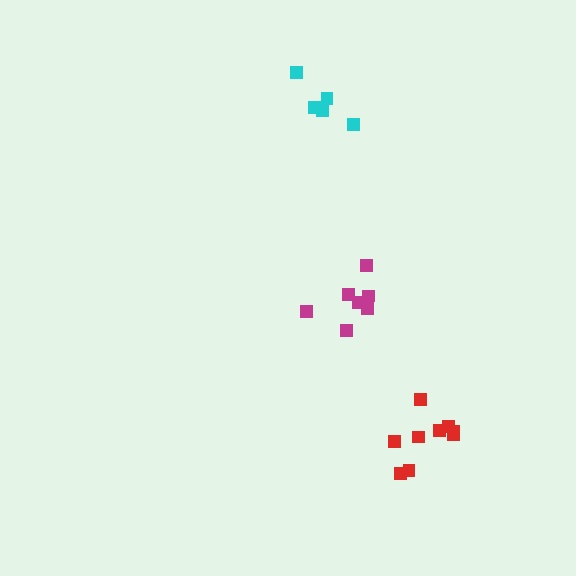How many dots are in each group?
Group 1: 5 dots, Group 2: 7 dots, Group 3: 9 dots (21 total).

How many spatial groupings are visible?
There are 3 spatial groupings.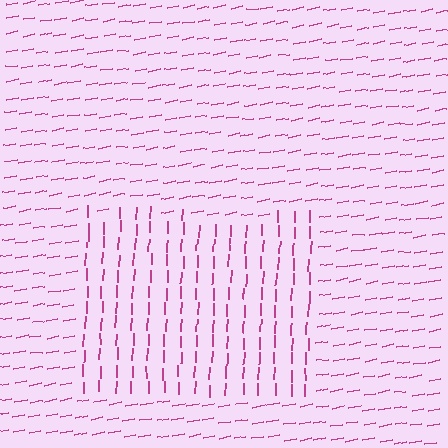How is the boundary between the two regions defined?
The boundary is defined purely by a change in line orientation (approximately 78 degrees difference). All lines are the same color and thickness.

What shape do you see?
I see a rectangle.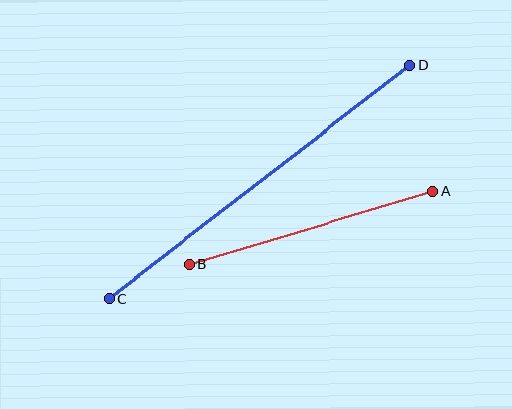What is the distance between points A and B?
The distance is approximately 254 pixels.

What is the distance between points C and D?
The distance is approximately 381 pixels.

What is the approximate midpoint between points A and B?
The midpoint is at approximately (311, 228) pixels.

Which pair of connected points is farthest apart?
Points C and D are farthest apart.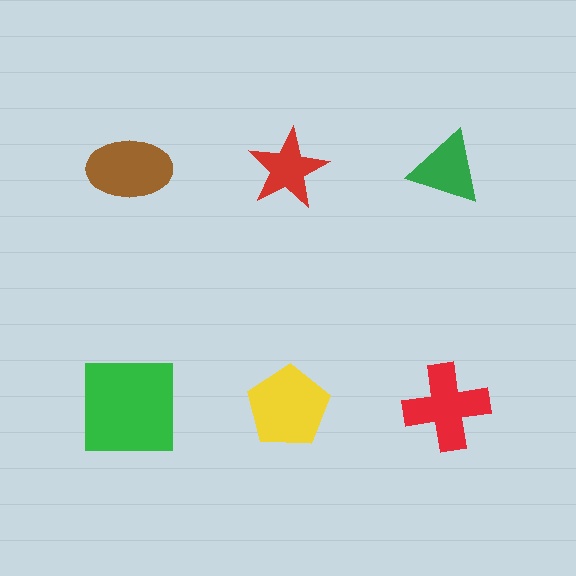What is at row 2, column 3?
A red cross.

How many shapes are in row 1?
3 shapes.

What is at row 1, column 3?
A green triangle.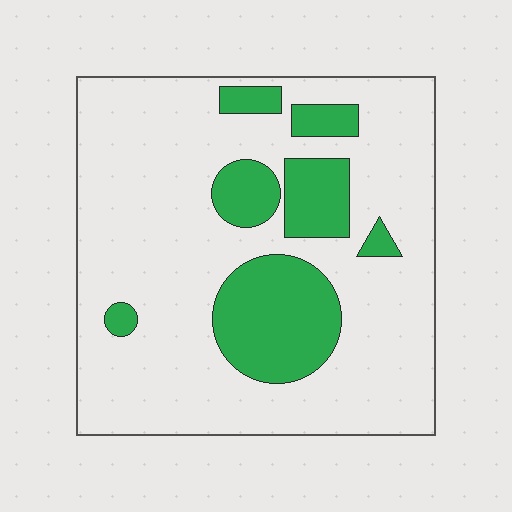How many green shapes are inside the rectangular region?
7.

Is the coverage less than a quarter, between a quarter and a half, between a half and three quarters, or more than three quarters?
Less than a quarter.